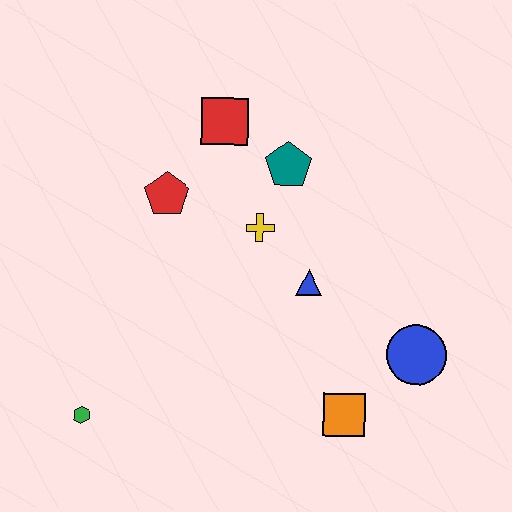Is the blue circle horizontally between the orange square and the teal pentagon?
No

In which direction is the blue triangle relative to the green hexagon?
The blue triangle is to the right of the green hexagon.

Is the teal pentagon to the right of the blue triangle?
No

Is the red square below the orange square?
No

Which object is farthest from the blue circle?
The green hexagon is farthest from the blue circle.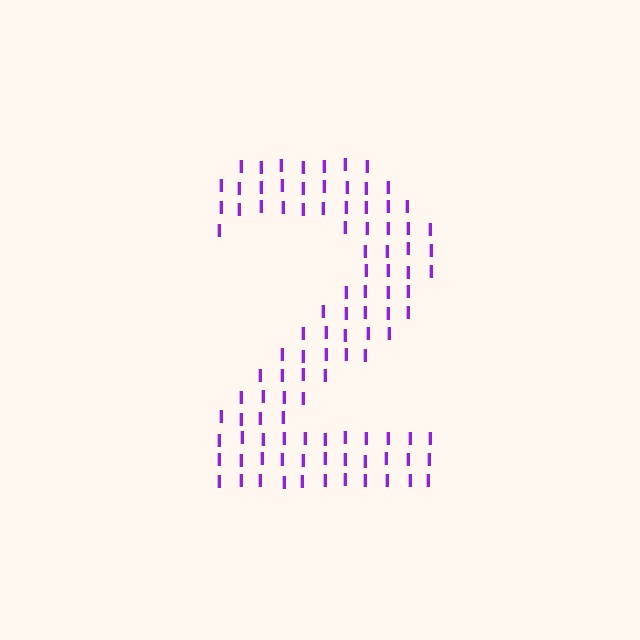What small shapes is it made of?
It is made of small letter I's.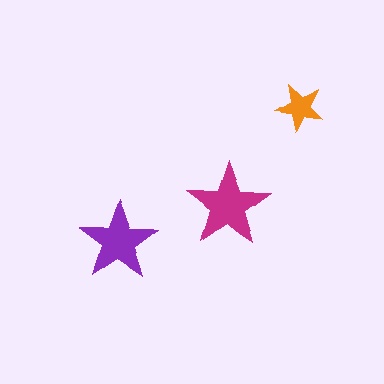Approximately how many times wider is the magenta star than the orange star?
About 2 times wider.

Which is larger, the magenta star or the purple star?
The magenta one.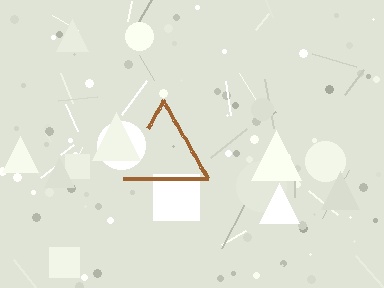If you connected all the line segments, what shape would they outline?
They would outline a triangle.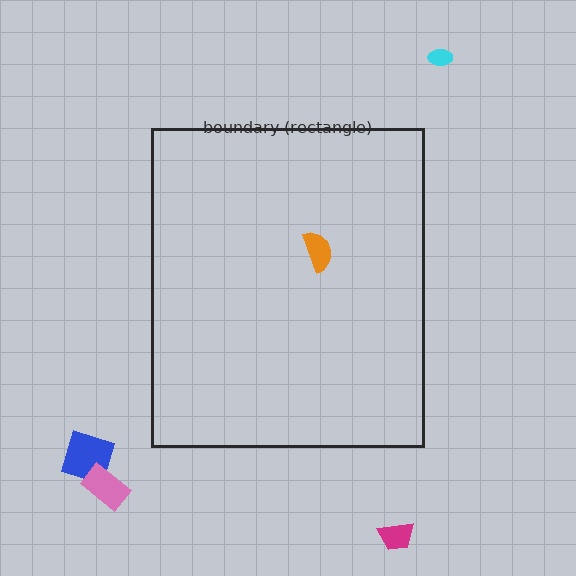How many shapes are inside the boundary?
1 inside, 4 outside.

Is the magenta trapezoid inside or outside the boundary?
Outside.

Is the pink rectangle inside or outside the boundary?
Outside.